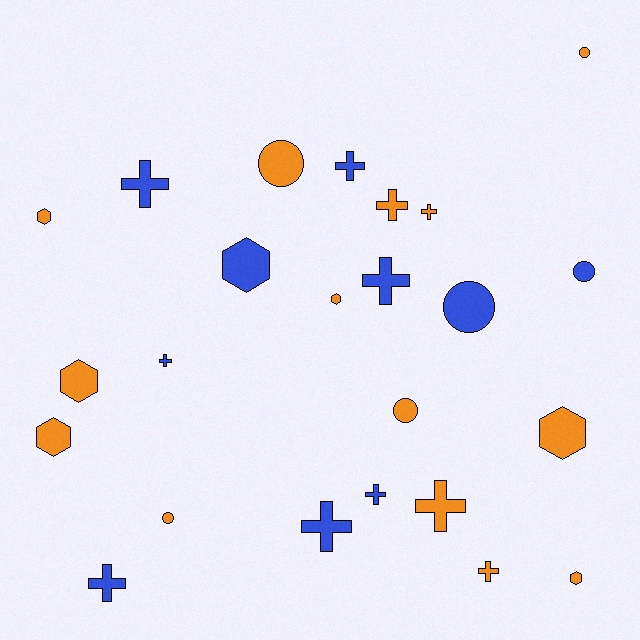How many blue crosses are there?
There are 7 blue crosses.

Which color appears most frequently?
Orange, with 14 objects.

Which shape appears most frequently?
Cross, with 11 objects.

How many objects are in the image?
There are 24 objects.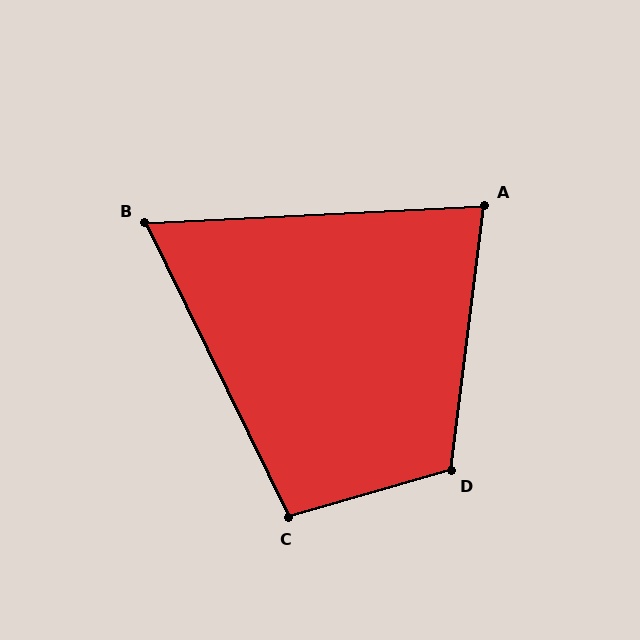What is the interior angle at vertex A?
Approximately 80 degrees (acute).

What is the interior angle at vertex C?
Approximately 100 degrees (obtuse).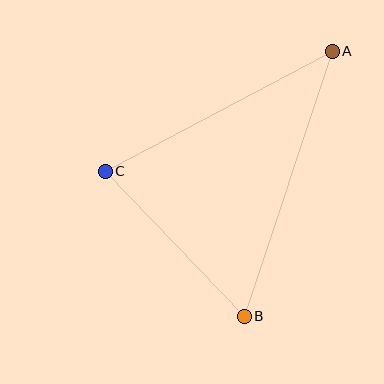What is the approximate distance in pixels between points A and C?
The distance between A and C is approximately 257 pixels.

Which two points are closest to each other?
Points B and C are closest to each other.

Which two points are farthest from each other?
Points A and B are farthest from each other.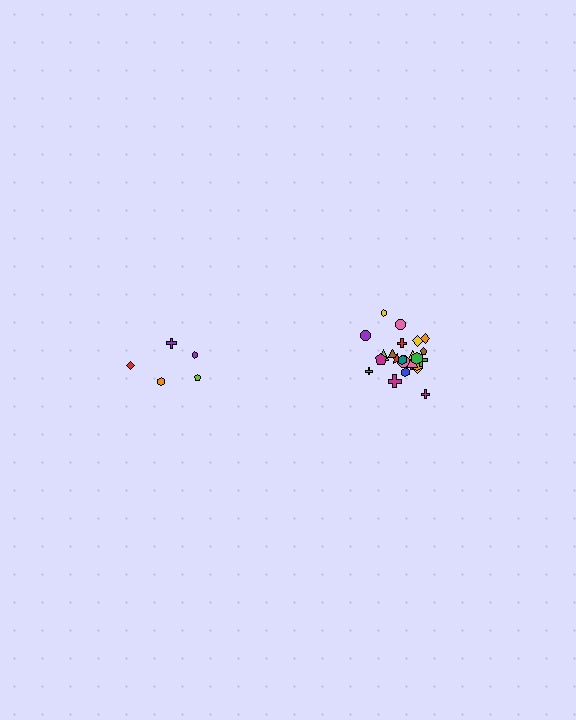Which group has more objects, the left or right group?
The right group.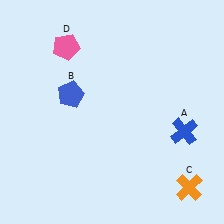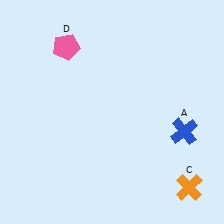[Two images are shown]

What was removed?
The blue pentagon (B) was removed in Image 2.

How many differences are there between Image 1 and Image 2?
There is 1 difference between the two images.